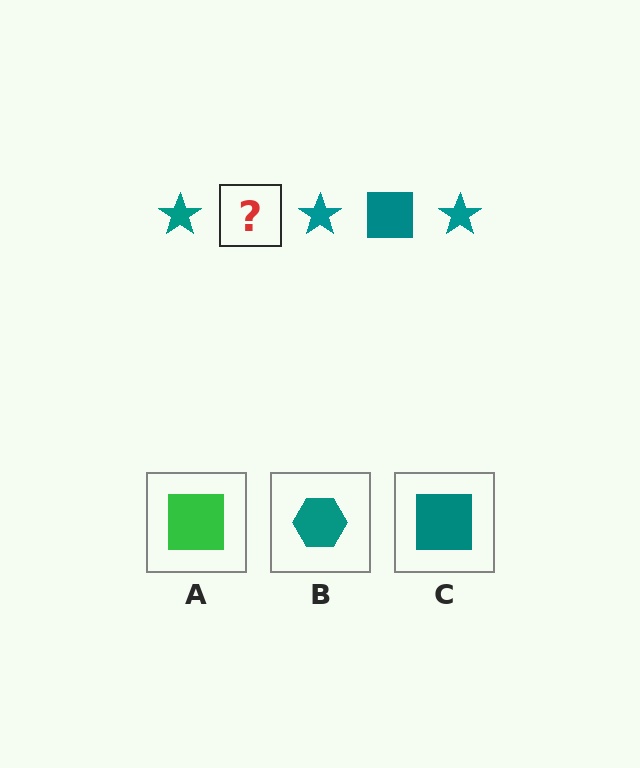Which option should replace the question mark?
Option C.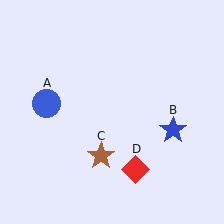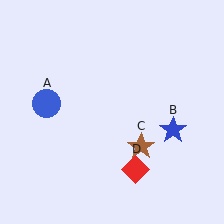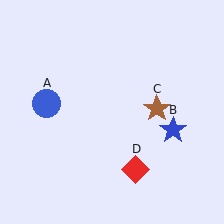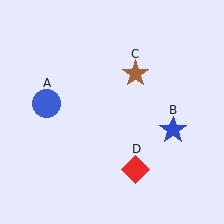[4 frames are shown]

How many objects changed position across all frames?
1 object changed position: brown star (object C).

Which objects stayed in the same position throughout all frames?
Blue circle (object A) and blue star (object B) and red diamond (object D) remained stationary.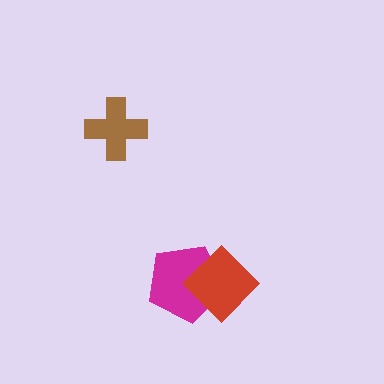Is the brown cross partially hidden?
No, no other shape covers it.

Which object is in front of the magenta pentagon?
The red diamond is in front of the magenta pentagon.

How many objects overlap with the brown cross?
0 objects overlap with the brown cross.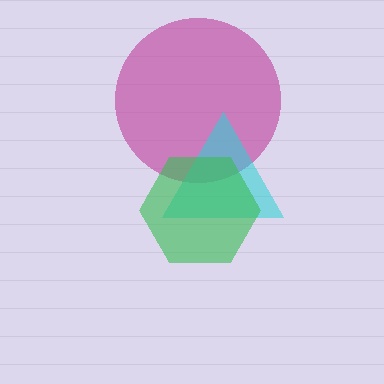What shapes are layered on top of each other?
The layered shapes are: a magenta circle, a cyan triangle, a green hexagon.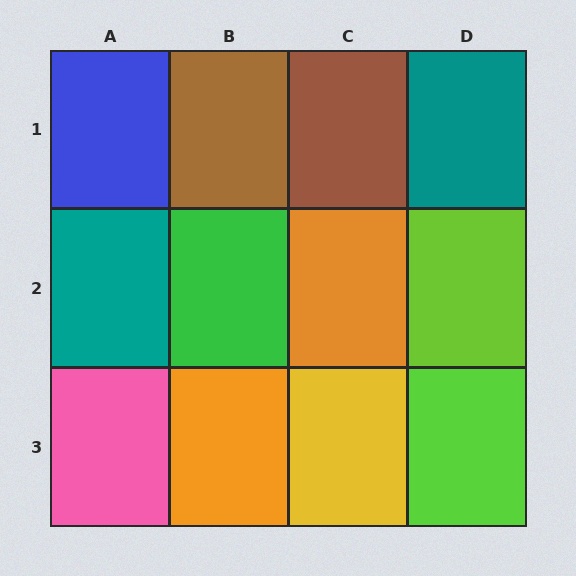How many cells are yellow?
1 cell is yellow.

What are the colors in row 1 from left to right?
Blue, brown, brown, teal.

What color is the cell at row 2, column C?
Orange.